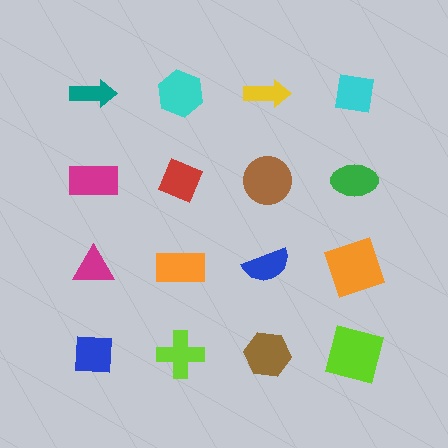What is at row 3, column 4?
An orange square.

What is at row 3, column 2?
An orange rectangle.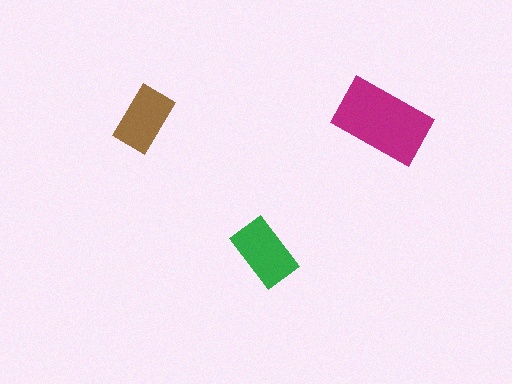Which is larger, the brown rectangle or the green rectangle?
The green one.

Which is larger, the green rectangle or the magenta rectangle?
The magenta one.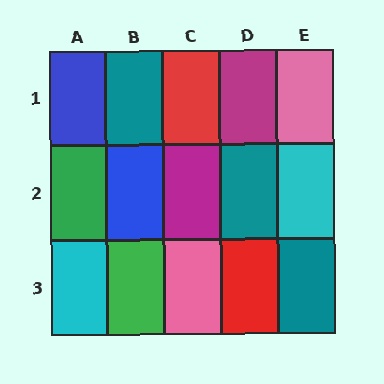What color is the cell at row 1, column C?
Red.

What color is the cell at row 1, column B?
Teal.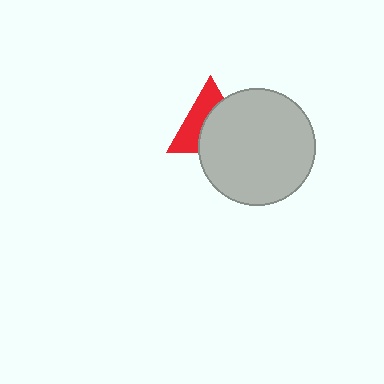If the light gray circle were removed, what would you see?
You would see the complete red triangle.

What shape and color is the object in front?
The object in front is a light gray circle.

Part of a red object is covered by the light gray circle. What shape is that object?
It is a triangle.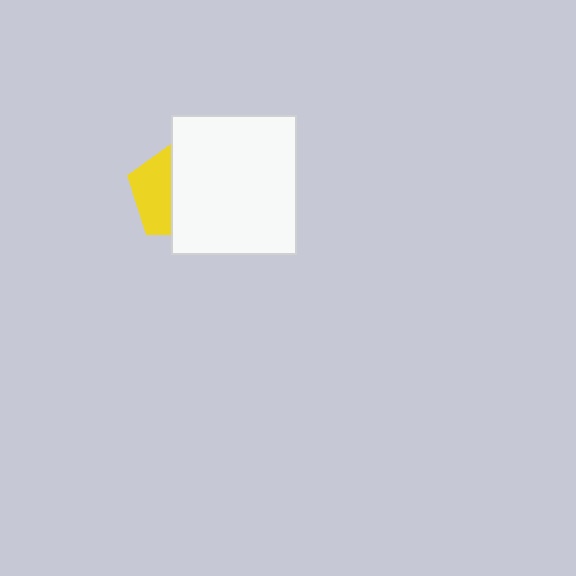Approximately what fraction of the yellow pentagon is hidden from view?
Roughly 58% of the yellow pentagon is hidden behind the white rectangle.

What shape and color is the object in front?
The object in front is a white rectangle.